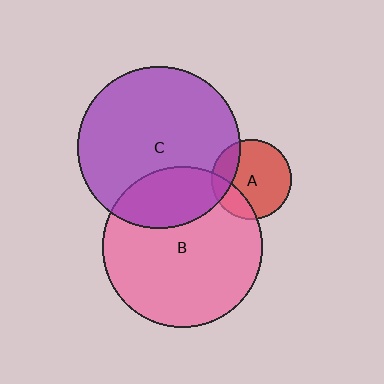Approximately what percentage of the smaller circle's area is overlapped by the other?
Approximately 25%.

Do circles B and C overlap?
Yes.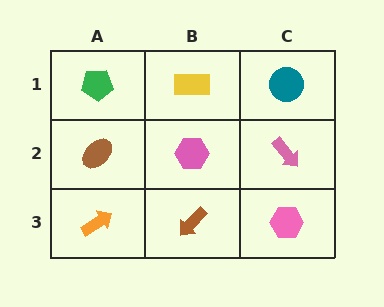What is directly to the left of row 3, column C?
A brown arrow.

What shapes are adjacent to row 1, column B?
A pink hexagon (row 2, column B), a green pentagon (row 1, column A), a teal circle (row 1, column C).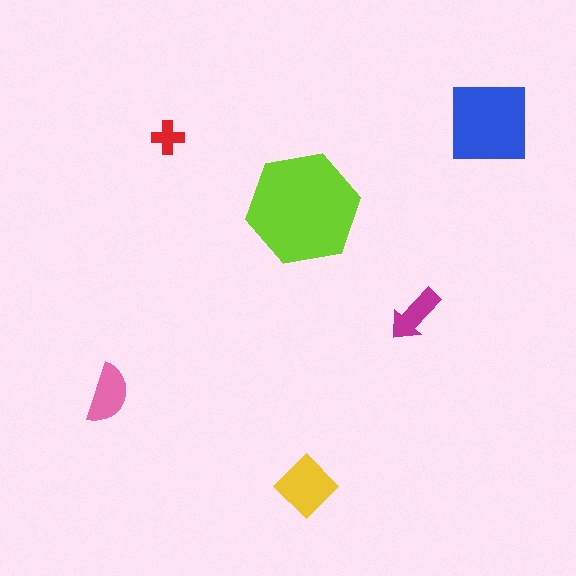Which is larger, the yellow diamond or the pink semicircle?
The yellow diamond.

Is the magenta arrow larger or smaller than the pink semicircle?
Smaller.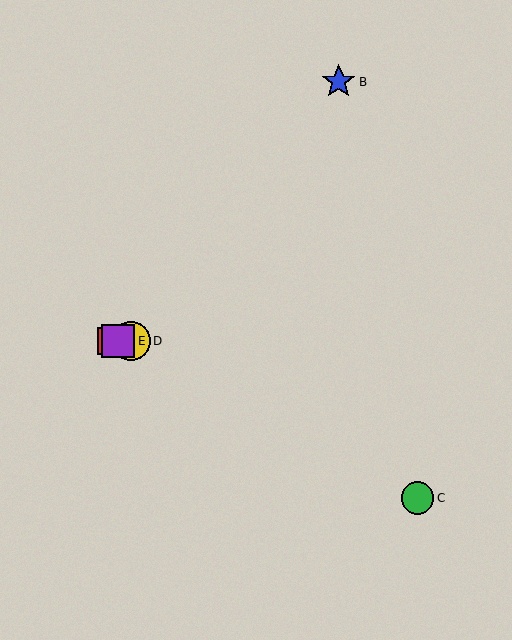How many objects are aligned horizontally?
3 objects (A, D, E) are aligned horizontally.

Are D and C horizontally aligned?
No, D is at y≈341 and C is at y≈498.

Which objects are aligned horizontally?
Objects A, D, E are aligned horizontally.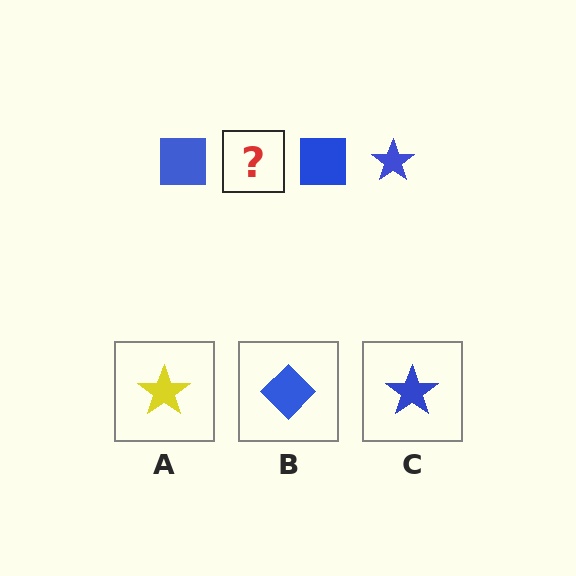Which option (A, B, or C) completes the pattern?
C.